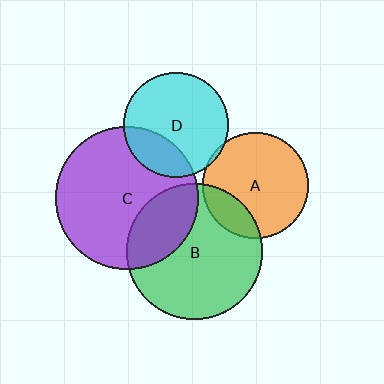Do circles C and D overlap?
Yes.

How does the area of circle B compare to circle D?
Approximately 1.7 times.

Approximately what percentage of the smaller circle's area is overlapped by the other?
Approximately 25%.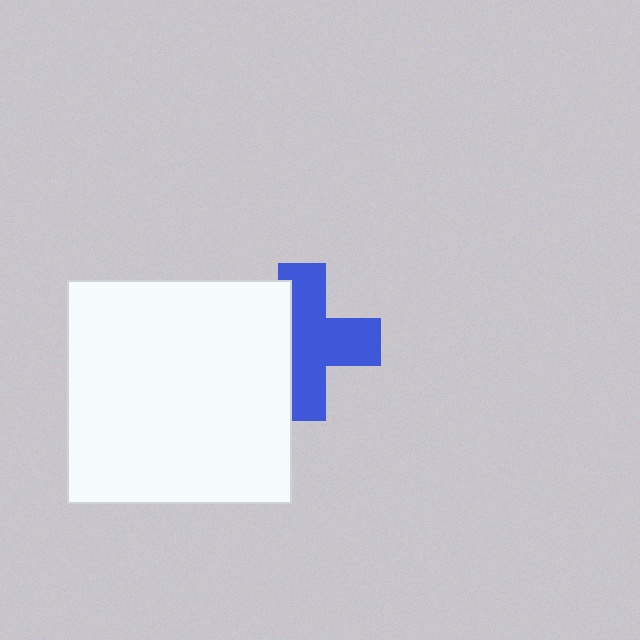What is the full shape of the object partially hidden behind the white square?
The partially hidden object is a blue cross.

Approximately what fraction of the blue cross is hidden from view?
Roughly 36% of the blue cross is hidden behind the white square.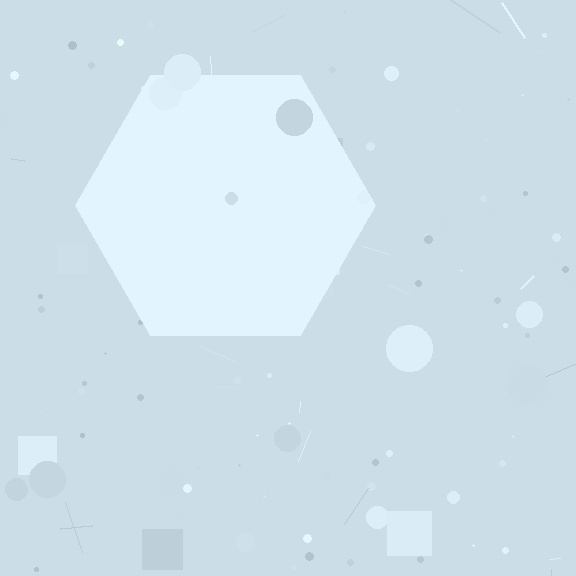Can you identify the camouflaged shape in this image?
The camouflaged shape is a hexagon.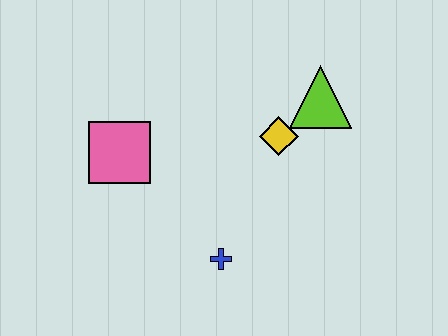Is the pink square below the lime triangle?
Yes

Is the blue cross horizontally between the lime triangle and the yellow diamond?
No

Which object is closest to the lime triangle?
The yellow diamond is closest to the lime triangle.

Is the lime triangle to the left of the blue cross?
No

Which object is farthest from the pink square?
The lime triangle is farthest from the pink square.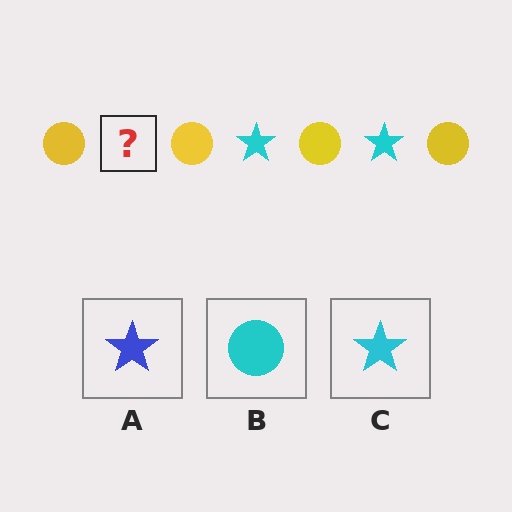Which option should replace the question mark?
Option C.